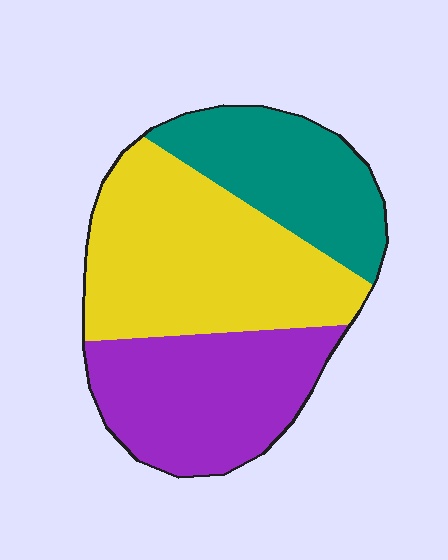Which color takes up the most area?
Yellow, at roughly 45%.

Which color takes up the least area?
Teal, at roughly 25%.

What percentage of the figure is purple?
Purple covers 32% of the figure.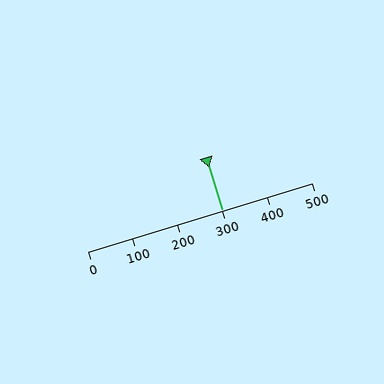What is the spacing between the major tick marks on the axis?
The major ticks are spaced 100 apart.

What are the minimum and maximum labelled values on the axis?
The axis runs from 0 to 500.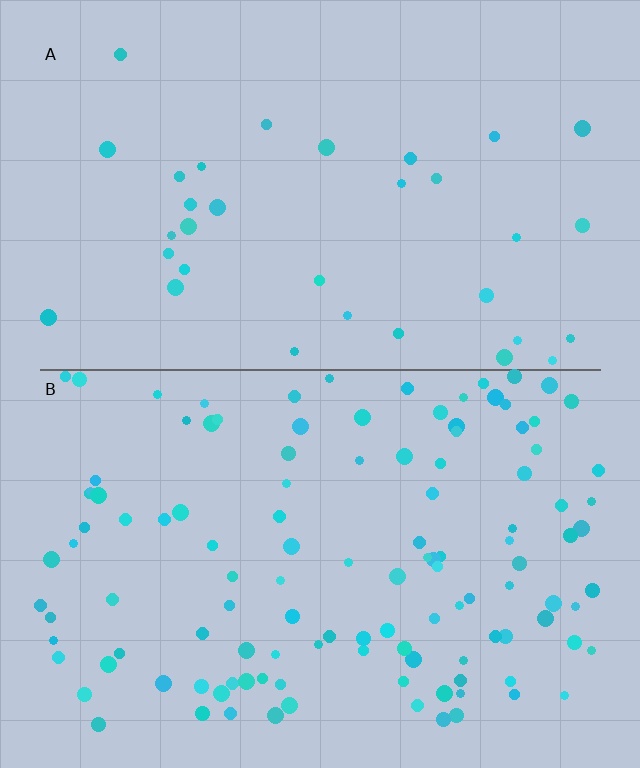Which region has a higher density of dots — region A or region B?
B (the bottom).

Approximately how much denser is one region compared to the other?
Approximately 3.6× — region B over region A.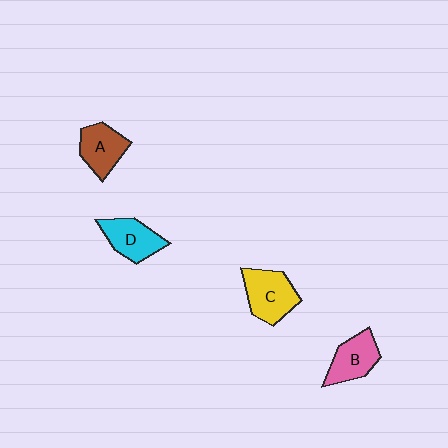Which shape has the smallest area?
Shape A (brown).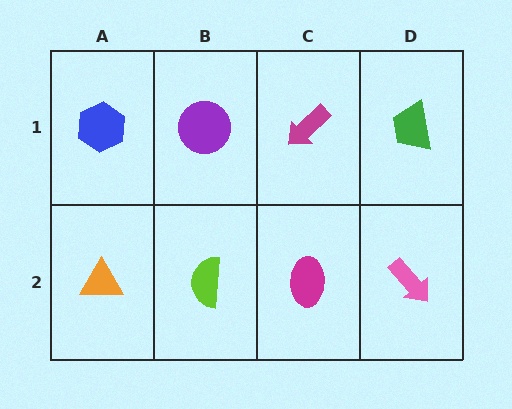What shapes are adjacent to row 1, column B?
A lime semicircle (row 2, column B), a blue hexagon (row 1, column A), a magenta arrow (row 1, column C).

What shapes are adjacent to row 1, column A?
An orange triangle (row 2, column A), a purple circle (row 1, column B).